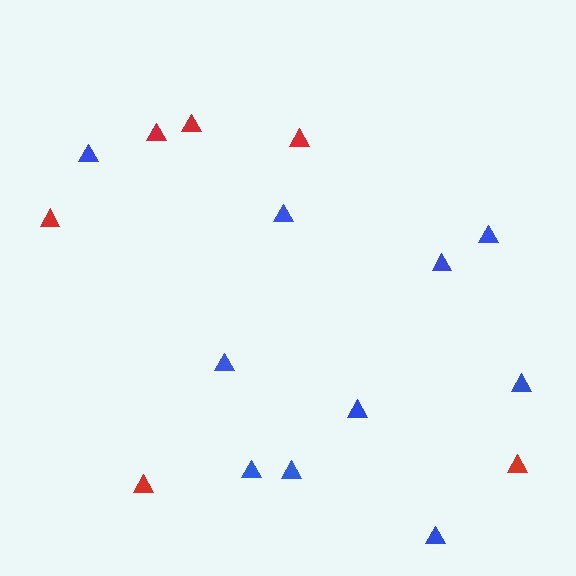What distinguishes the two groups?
There are 2 groups: one group of red triangles (6) and one group of blue triangles (10).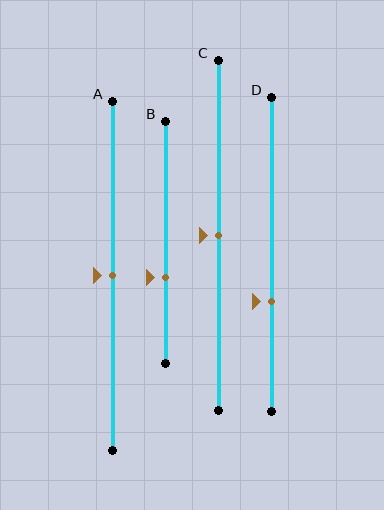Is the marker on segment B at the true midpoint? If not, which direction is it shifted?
No, the marker on segment B is shifted downward by about 15% of the segment length.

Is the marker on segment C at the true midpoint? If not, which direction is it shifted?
Yes, the marker on segment C is at the true midpoint.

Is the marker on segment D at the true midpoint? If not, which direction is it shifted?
No, the marker on segment D is shifted downward by about 15% of the segment length.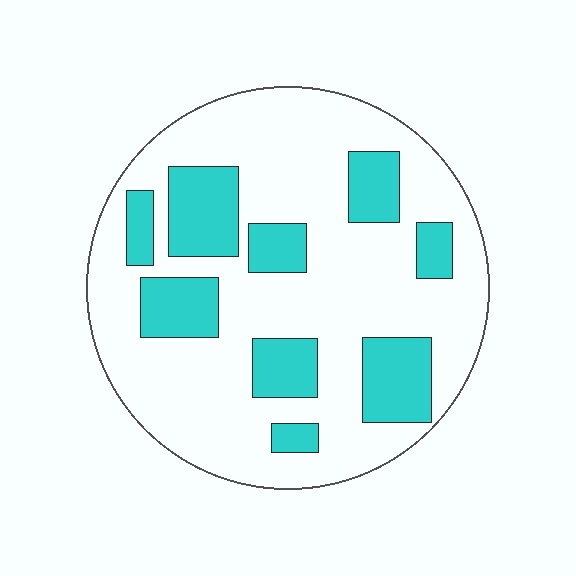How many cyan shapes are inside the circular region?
9.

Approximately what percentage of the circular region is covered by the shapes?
Approximately 25%.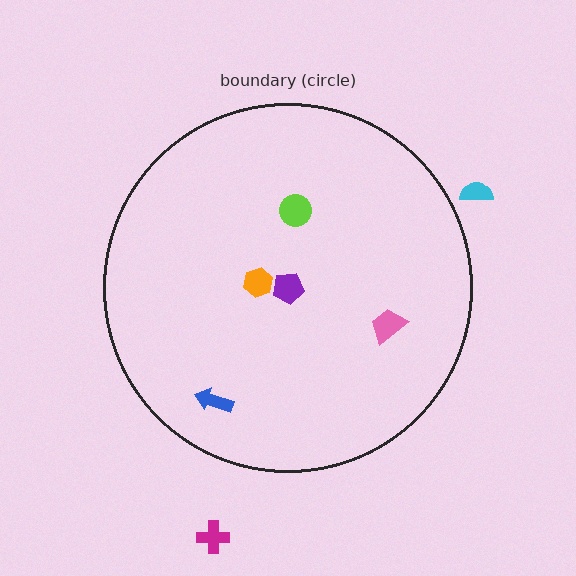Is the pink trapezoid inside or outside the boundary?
Inside.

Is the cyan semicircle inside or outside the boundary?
Outside.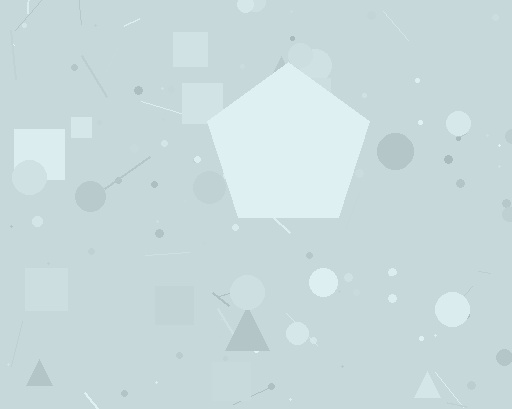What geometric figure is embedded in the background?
A pentagon is embedded in the background.